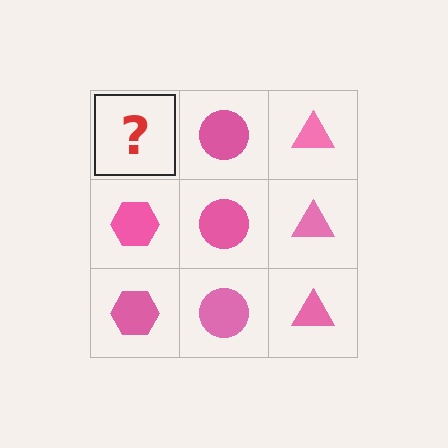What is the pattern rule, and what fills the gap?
The rule is that each column has a consistent shape. The gap should be filled with a pink hexagon.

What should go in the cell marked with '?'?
The missing cell should contain a pink hexagon.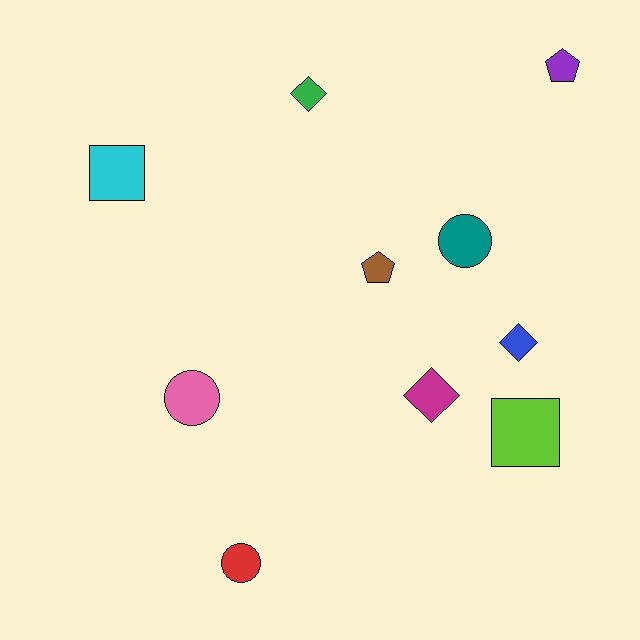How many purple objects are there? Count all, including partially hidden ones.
There is 1 purple object.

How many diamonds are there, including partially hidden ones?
There are 3 diamonds.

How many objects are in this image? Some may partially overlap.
There are 10 objects.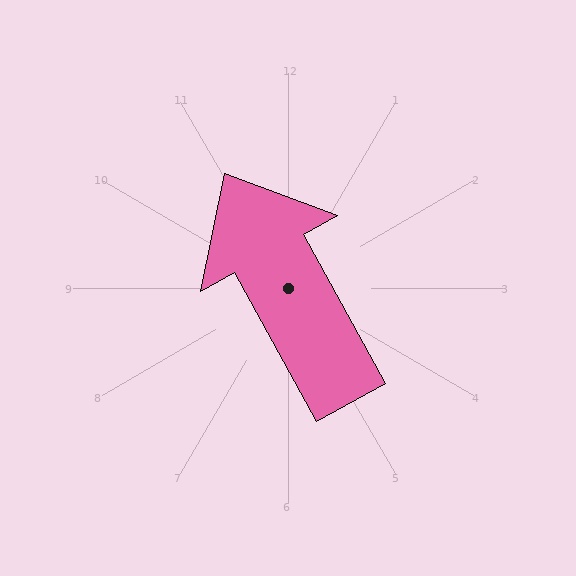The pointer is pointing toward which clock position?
Roughly 11 o'clock.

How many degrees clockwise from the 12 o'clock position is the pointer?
Approximately 331 degrees.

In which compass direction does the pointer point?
Northwest.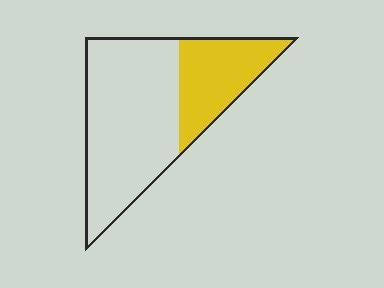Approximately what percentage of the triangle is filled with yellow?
Approximately 30%.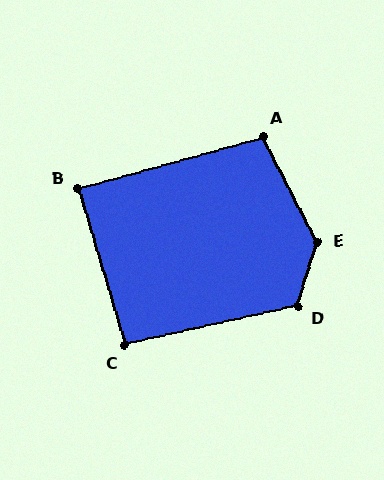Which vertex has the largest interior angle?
E, at approximately 136 degrees.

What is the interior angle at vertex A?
Approximately 102 degrees (obtuse).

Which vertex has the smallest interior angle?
B, at approximately 89 degrees.